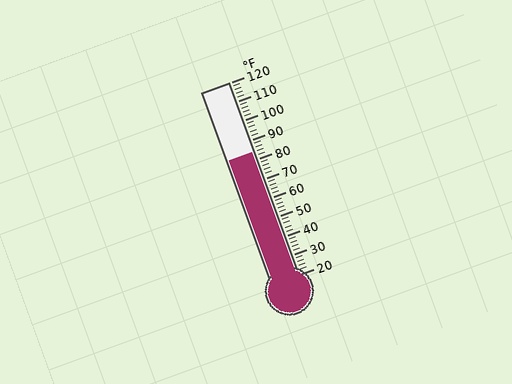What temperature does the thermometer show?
The thermometer shows approximately 84°F.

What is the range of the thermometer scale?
The thermometer scale ranges from 20°F to 120°F.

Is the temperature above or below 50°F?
The temperature is above 50°F.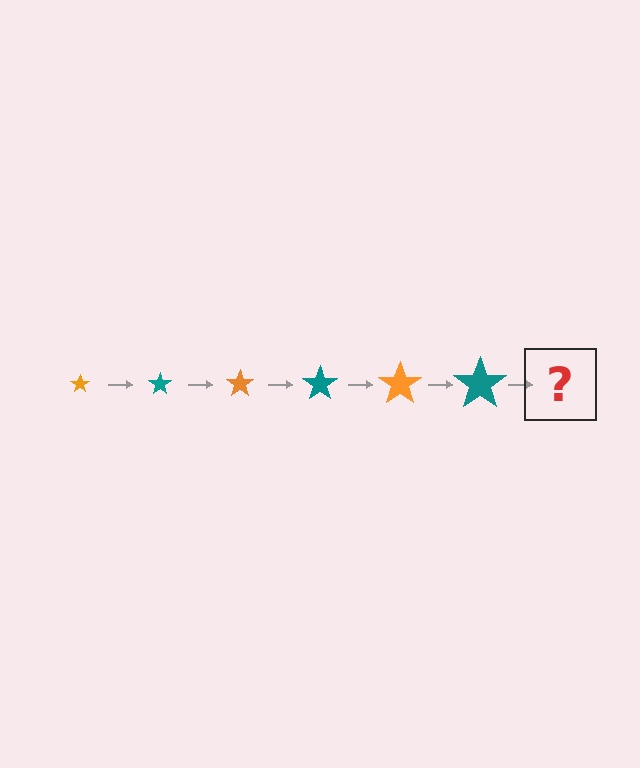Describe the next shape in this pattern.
It should be an orange star, larger than the previous one.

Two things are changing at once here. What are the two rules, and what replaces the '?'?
The two rules are that the star grows larger each step and the color cycles through orange and teal. The '?' should be an orange star, larger than the previous one.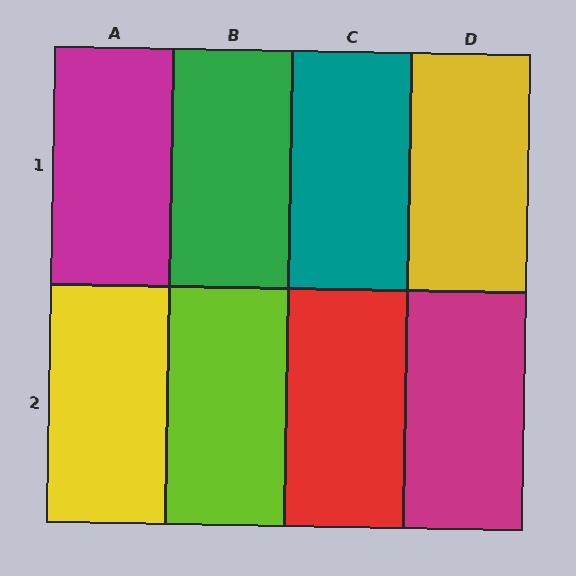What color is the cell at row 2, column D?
Magenta.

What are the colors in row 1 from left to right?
Magenta, green, teal, yellow.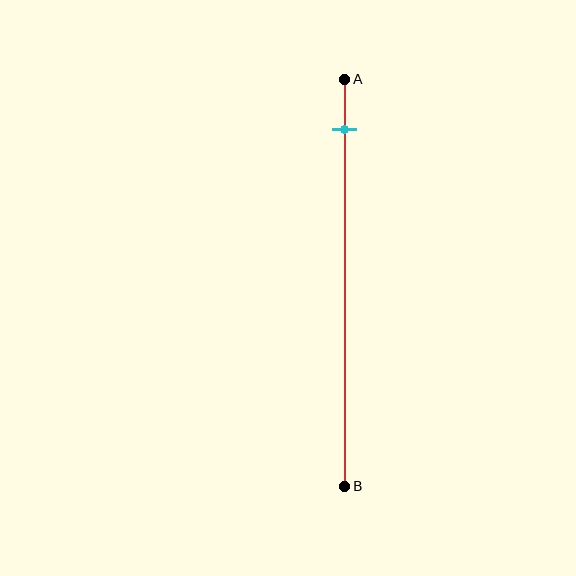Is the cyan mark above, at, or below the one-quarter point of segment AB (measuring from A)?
The cyan mark is above the one-quarter point of segment AB.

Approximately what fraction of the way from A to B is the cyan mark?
The cyan mark is approximately 10% of the way from A to B.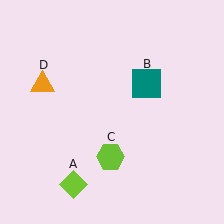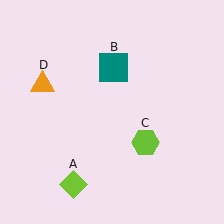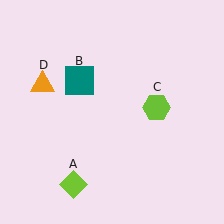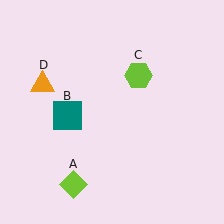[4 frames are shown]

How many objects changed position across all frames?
2 objects changed position: teal square (object B), lime hexagon (object C).